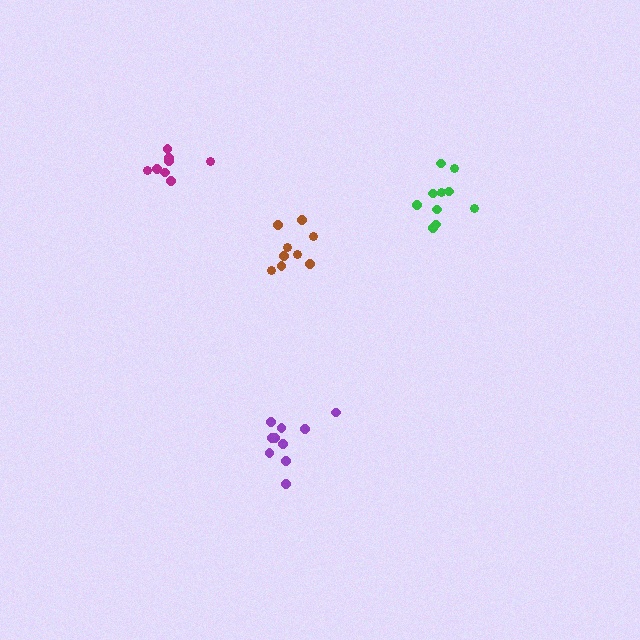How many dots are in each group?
Group 1: 8 dots, Group 2: 9 dots, Group 3: 10 dots, Group 4: 10 dots (37 total).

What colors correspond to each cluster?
The clusters are colored: magenta, brown, green, purple.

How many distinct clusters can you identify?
There are 4 distinct clusters.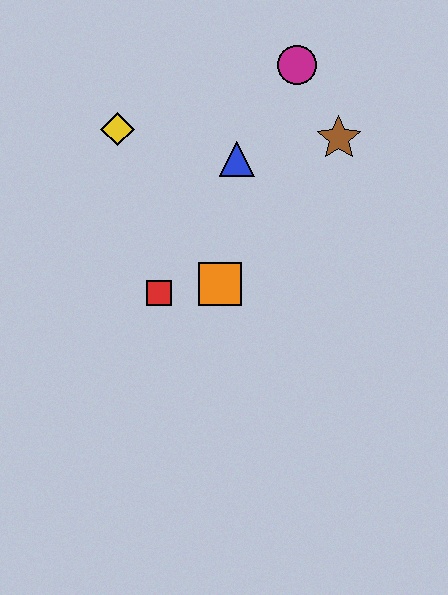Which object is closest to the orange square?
The red square is closest to the orange square.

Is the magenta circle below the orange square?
No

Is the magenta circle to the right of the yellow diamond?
Yes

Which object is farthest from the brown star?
The red square is farthest from the brown star.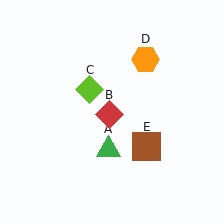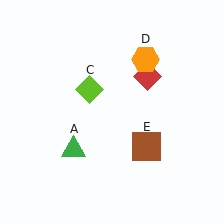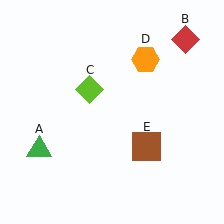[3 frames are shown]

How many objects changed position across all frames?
2 objects changed position: green triangle (object A), red diamond (object B).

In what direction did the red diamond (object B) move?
The red diamond (object B) moved up and to the right.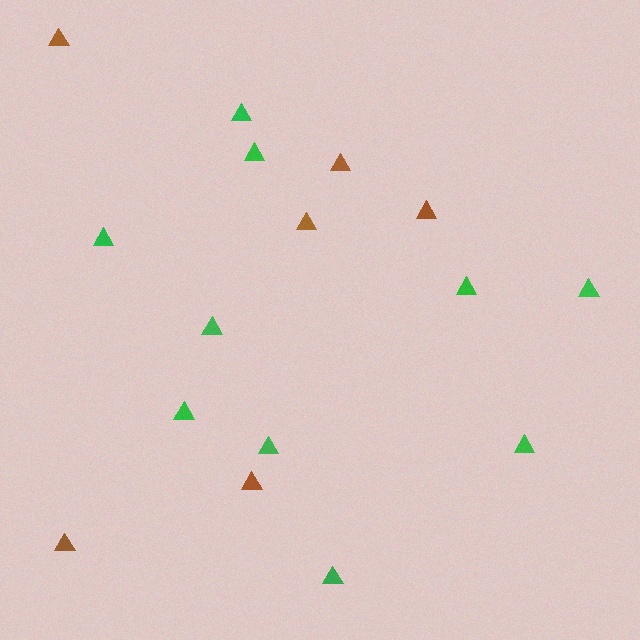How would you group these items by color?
There are 2 groups: one group of green triangles (10) and one group of brown triangles (6).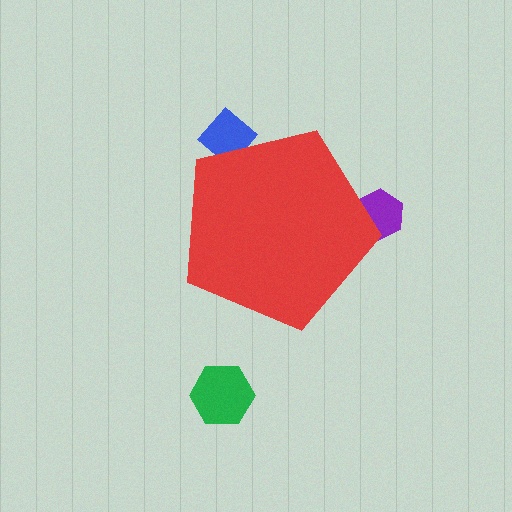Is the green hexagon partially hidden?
No, the green hexagon is fully visible.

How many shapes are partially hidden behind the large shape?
2 shapes are partially hidden.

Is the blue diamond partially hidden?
Yes, the blue diamond is partially hidden behind the red pentagon.